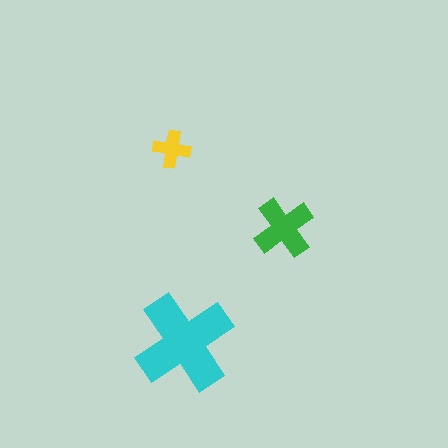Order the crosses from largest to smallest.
the cyan one, the green one, the yellow one.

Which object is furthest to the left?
The yellow cross is leftmost.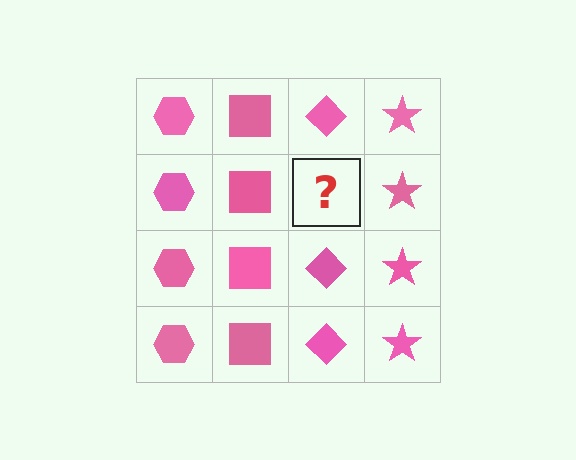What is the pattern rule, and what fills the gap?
The rule is that each column has a consistent shape. The gap should be filled with a pink diamond.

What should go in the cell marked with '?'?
The missing cell should contain a pink diamond.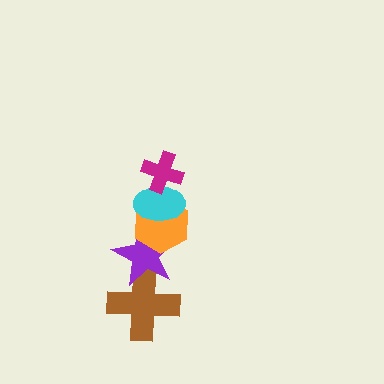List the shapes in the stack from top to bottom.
From top to bottom: the magenta cross, the cyan ellipse, the orange hexagon, the purple star, the brown cross.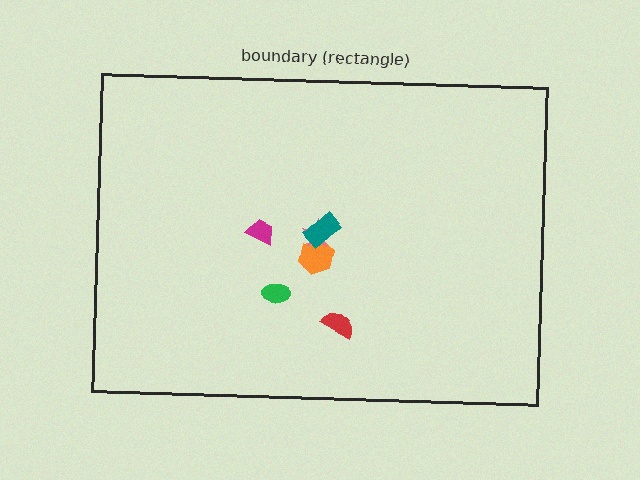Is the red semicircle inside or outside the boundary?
Inside.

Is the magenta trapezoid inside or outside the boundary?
Inside.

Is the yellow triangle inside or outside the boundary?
Inside.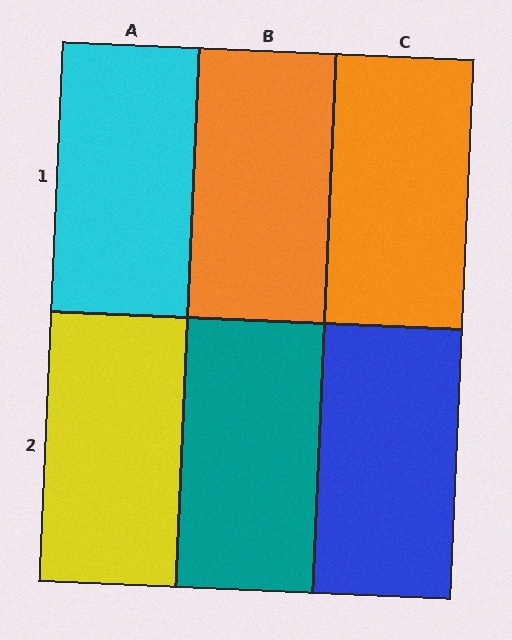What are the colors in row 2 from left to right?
Yellow, teal, blue.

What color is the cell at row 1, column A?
Cyan.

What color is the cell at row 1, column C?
Orange.